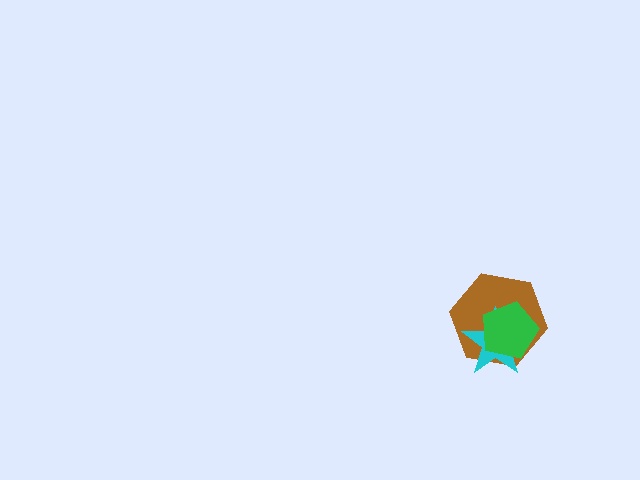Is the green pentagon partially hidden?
No, no other shape covers it.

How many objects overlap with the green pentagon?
2 objects overlap with the green pentagon.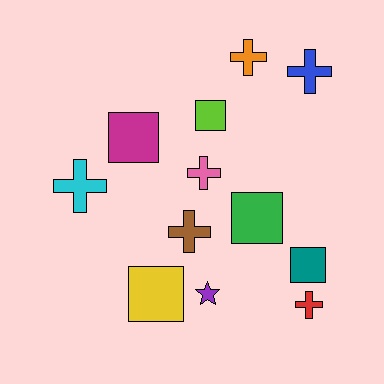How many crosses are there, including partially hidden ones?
There are 6 crosses.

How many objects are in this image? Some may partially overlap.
There are 12 objects.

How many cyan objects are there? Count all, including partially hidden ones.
There is 1 cyan object.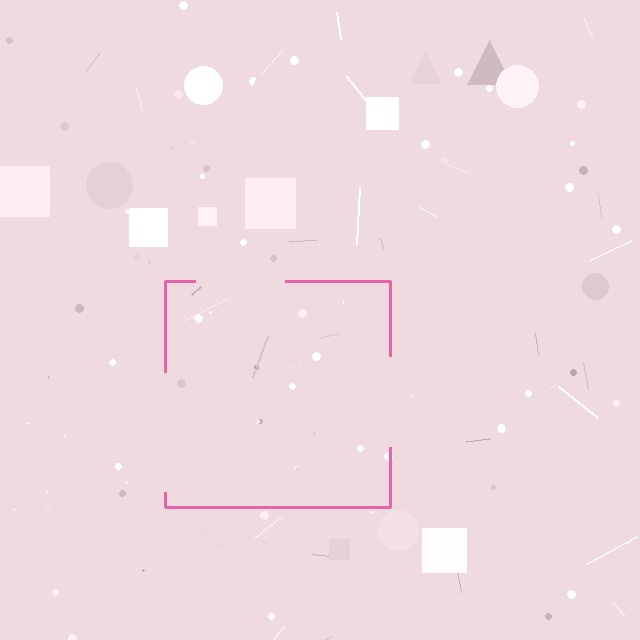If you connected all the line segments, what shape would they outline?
They would outline a square.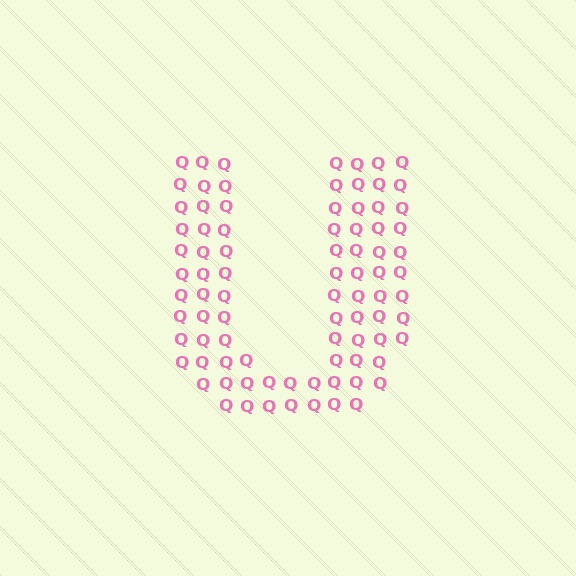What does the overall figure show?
The overall figure shows the letter U.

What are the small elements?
The small elements are letter Q's.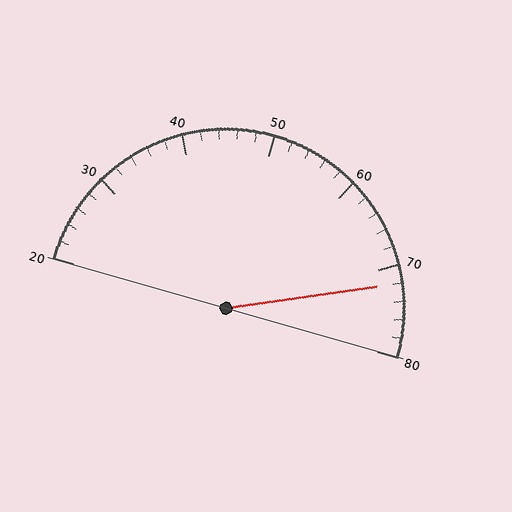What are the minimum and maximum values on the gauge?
The gauge ranges from 20 to 80.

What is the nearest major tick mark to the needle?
The nearest major tick mark is 70.